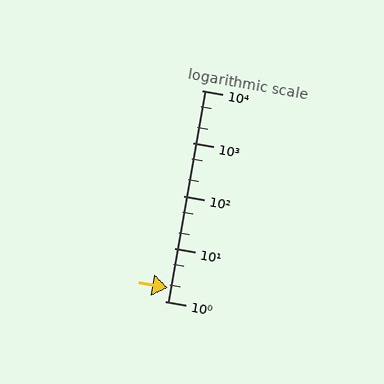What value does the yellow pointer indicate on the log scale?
The pointer indicates approximately 1.8.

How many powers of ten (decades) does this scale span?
The scale spans 4 decades, from 1 to 10000.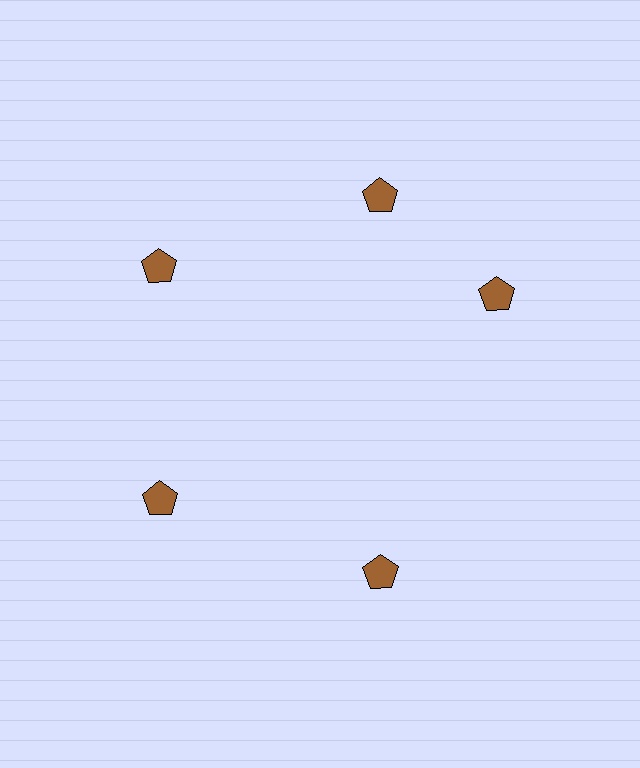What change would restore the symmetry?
The symmetry would be restored by rotating it back into even spacing with its neighbors so that all 5 pentagons sit at equal angles and equal distance from the center.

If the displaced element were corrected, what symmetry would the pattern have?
It would have 5-fold rotational symmetry — the pattern would map onto itself every 72 degrees.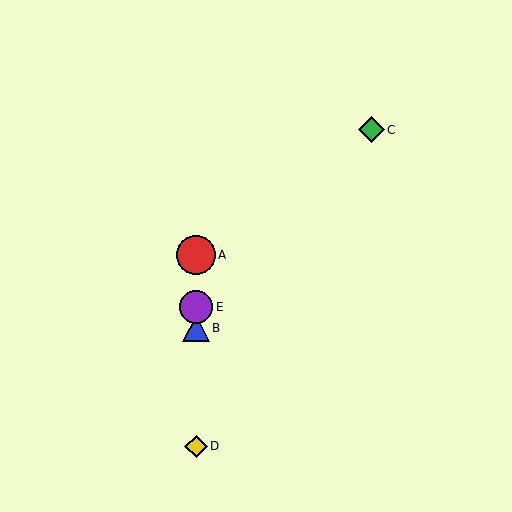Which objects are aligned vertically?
Objects A, B, D, E are aligned vertically.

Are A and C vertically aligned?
No, A is at x≈196 and C is at x≈371.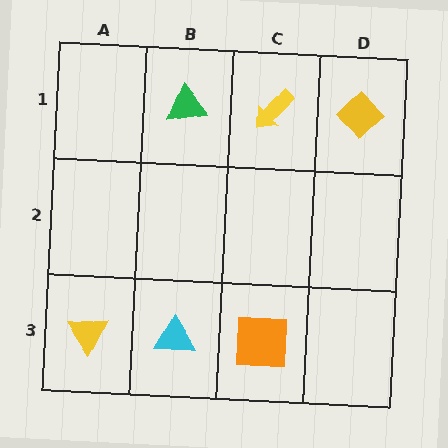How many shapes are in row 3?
3 shapes.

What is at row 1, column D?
A yellow diamond.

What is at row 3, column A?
A yellow triangle.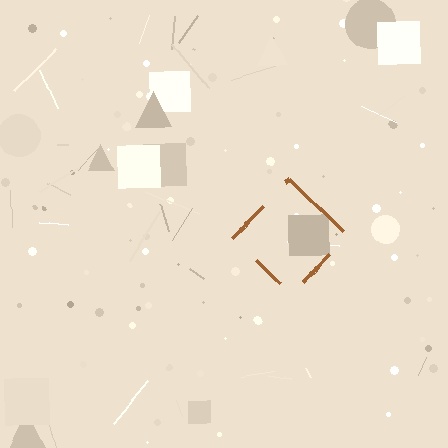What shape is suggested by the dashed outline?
The dashed outline suggests a diamond.